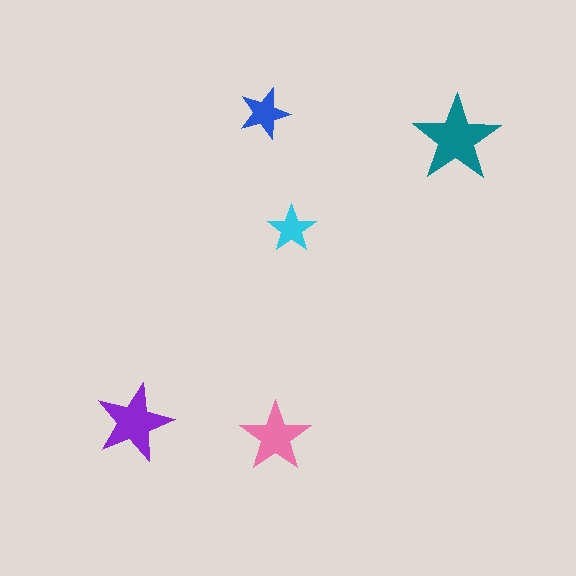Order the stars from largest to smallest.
the teal one, the purple one, the pink one, the blue one, the cyan one.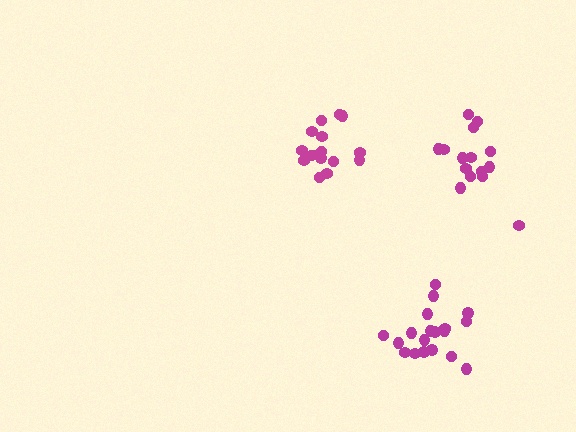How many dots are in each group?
Group 1: 16 dots, Group 2: 15 dots, Group 3: 19 dots (50 total).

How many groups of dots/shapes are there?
There are 3 groups.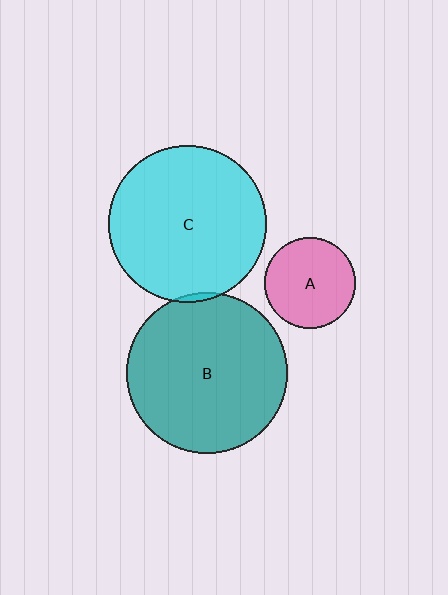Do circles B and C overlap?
Yes.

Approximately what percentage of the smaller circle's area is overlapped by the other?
Approximately 5%.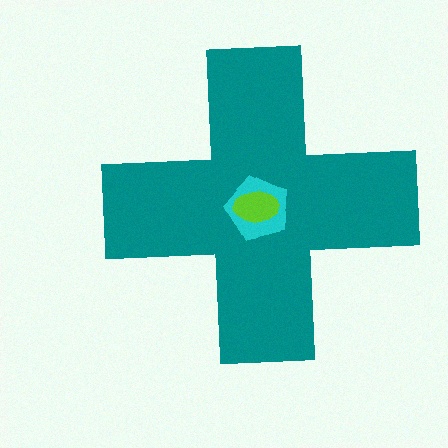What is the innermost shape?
The lime ellipse.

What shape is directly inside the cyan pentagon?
The lime ellipse.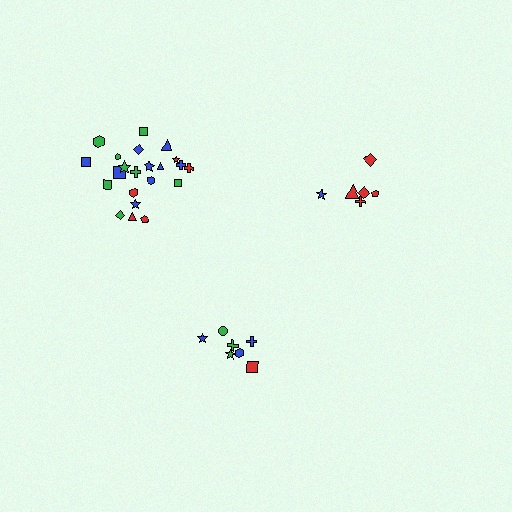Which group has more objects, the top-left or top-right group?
The top-left group.